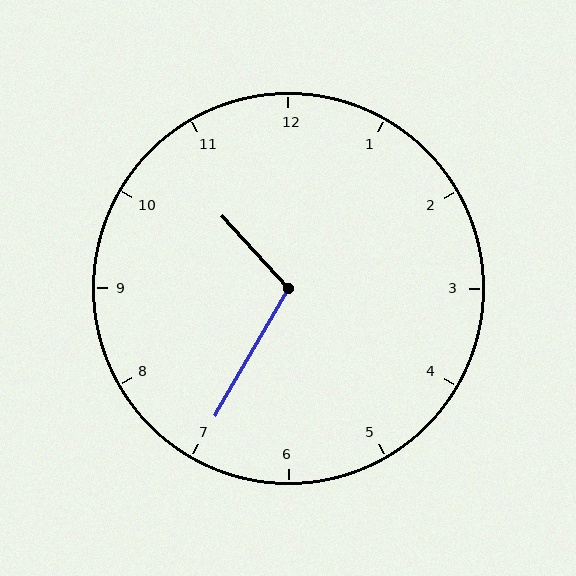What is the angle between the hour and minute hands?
Approximately 108 degrees.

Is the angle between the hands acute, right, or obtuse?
It is obtuse.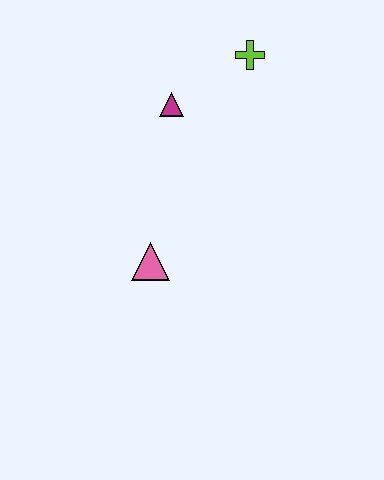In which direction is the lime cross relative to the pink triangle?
The lime cross is above the pink triangle.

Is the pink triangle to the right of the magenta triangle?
No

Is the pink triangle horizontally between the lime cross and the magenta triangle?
No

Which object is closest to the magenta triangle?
The lime cross is closest to the magenta triangle.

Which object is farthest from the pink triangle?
The lime cross is farthest from the pink triangle.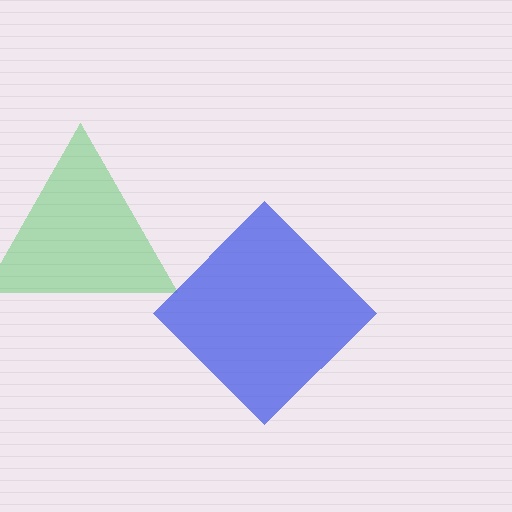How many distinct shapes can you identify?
There are 2 distinct shapes: a green triangle, a blue diamond.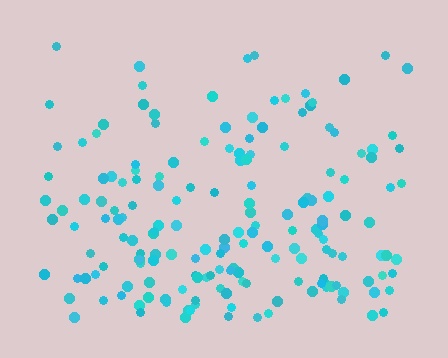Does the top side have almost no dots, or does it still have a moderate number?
Still a moderate number, just noticeably fewer than the bottom.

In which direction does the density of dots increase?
From top to bottom, with the bottom side densest.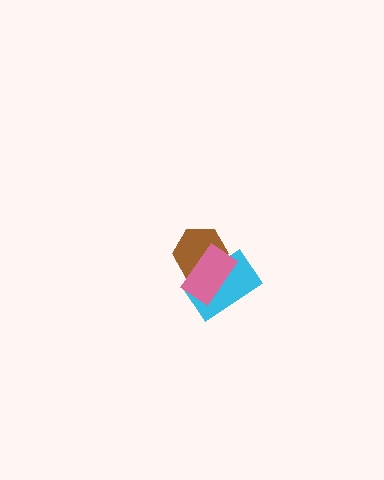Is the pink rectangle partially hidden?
No, no other shape covers it.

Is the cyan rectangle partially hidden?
Yes, it is partially covered by another shape.